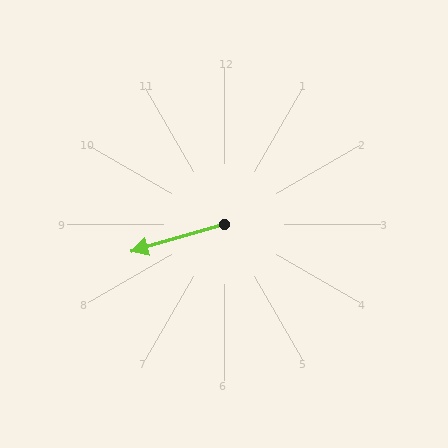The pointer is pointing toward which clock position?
Roughly 8 o'clock.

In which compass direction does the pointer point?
West.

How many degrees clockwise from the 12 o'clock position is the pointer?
Approximately 254 degrees.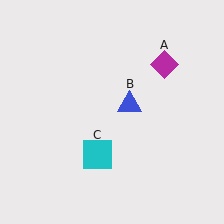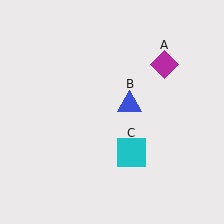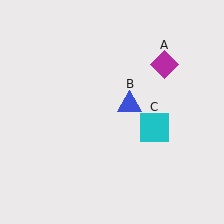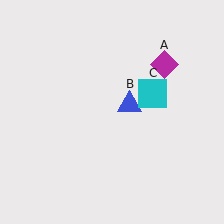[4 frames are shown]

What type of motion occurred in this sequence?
The cyan square (object C) rotated counterclockwise around the center of the scene.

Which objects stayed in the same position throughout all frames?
Magenta diamond (object A) and blue triangle (object B) remained stationary.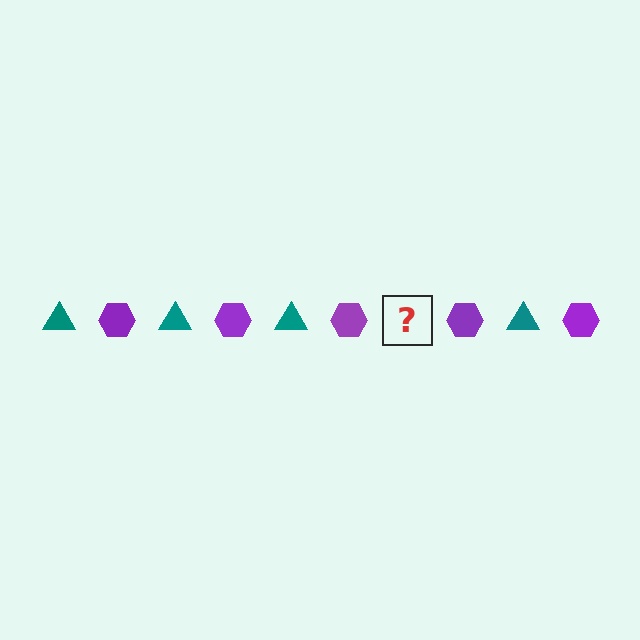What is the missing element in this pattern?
The missing element is a teal triangle.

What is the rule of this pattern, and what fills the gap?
The rule is that the pattern alternates between teal triangle and purple hexagon. The gap should be filled with a teal triangle.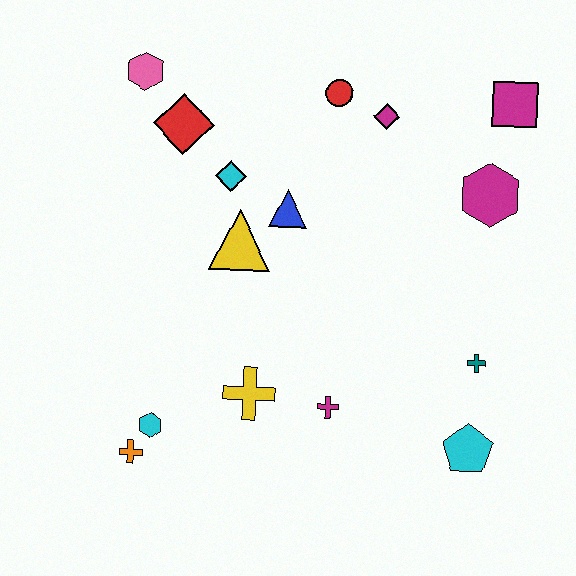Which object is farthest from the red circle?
The orange cross is farthest from the red circle.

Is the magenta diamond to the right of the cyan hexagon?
Yes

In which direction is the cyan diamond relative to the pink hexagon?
The cyan diamond is below the pink hexagon.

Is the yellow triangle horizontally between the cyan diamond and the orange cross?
No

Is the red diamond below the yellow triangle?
No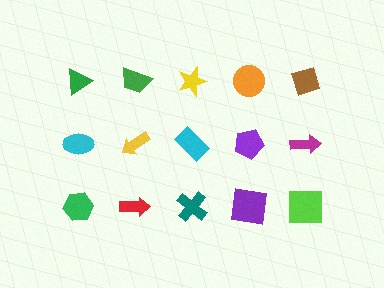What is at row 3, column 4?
A purple square.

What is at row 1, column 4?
An orange circle.